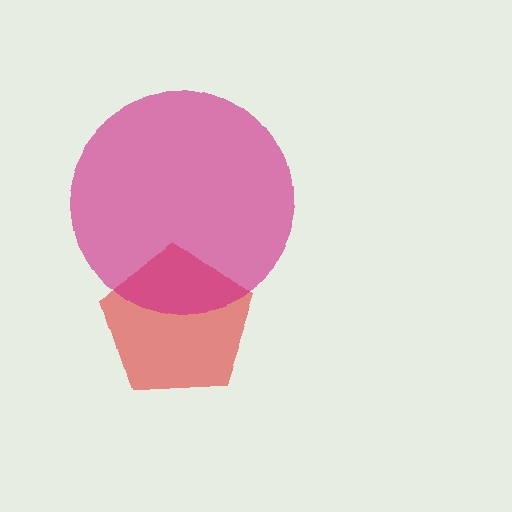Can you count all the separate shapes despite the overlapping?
Yes, there are 2 separate shapes.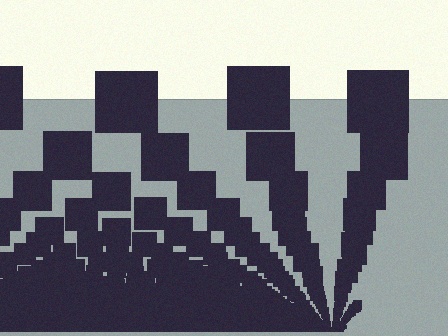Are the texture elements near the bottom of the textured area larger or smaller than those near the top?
Smaller. The gradient is inverted — elements near the bottom are smaller and denser.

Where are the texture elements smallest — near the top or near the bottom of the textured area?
Near the bottom.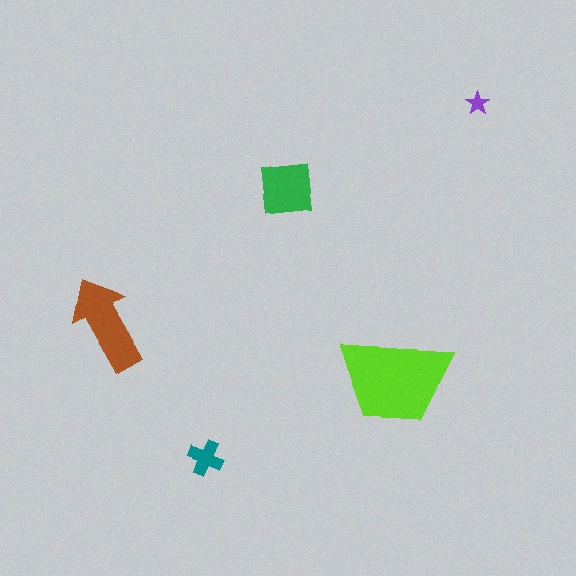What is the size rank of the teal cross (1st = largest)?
4th.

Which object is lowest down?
The teal cross is bottommost.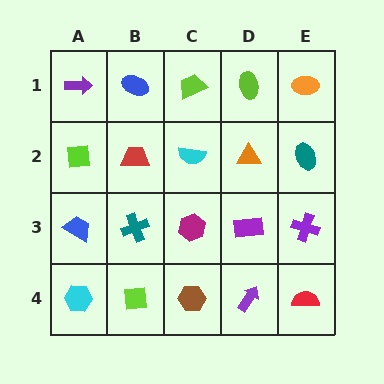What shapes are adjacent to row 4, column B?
A teal cross (row 3, column B), a cyan hexagon (row 4, column A), a brown hexagon (row 4, column C).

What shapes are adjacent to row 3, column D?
An orange triangle (row 2, column D), a purple arrow (row 4, column D), a magenta hexagon (row 3, column C), a purple cross (row 3, column E).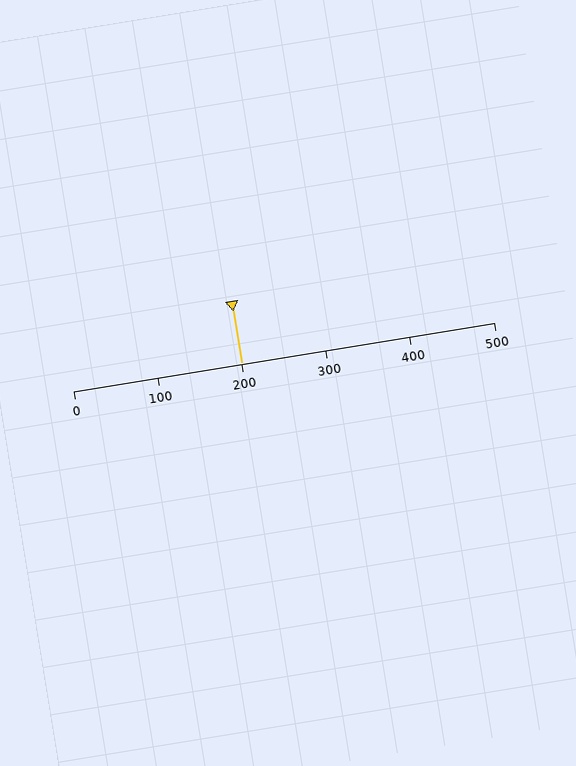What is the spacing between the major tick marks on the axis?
The major ticks are spaced 100 apart.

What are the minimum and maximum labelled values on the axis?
The axis runs from 0 to 500.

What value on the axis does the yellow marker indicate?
The marker indicates approximately 200.